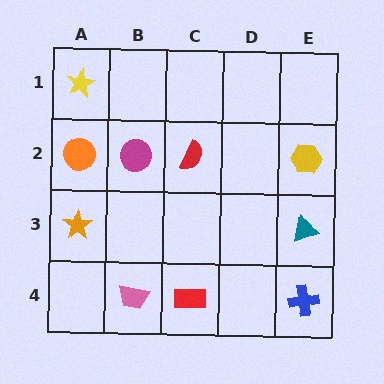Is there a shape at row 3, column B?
No, that cell is empty.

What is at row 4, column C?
A red rectangle.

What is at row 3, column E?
A teal triangle.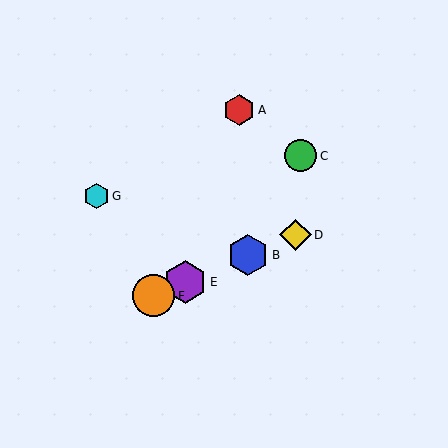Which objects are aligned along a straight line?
Objects B, D, E, F are aligned along a straight line.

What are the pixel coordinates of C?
Object C is at (301, 156).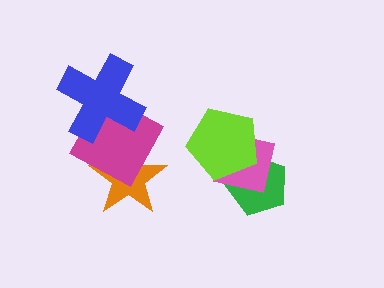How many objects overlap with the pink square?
2 objects overlap with the pink square.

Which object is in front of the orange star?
The magenta diamond is in front of the orange star.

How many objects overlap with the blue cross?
1 object overlaps with the blue cross.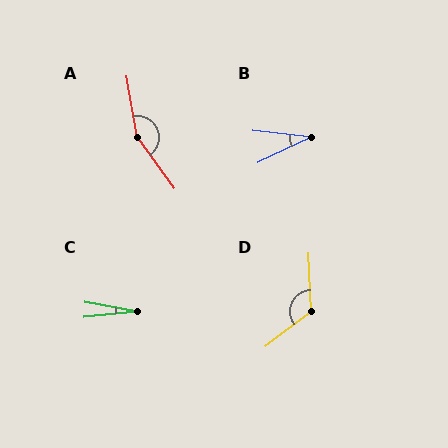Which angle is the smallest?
C, at approximately 16 degrees.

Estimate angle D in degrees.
Approximately 126 degrees.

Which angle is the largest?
A, at approximately 153 degrees.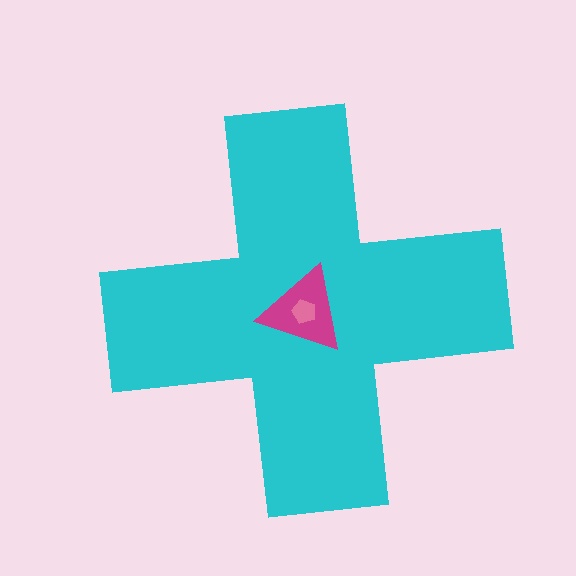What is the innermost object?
The pink pentagon.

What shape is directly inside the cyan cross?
The magenta triangle.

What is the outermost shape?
The cyan cross.